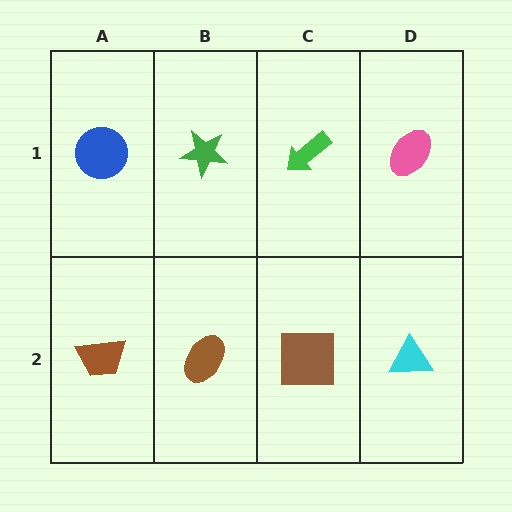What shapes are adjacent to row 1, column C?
A brown square (row 2, column C), a green star (row 1, column B), a pink ellipse (row 1, column D).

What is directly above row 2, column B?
A green star.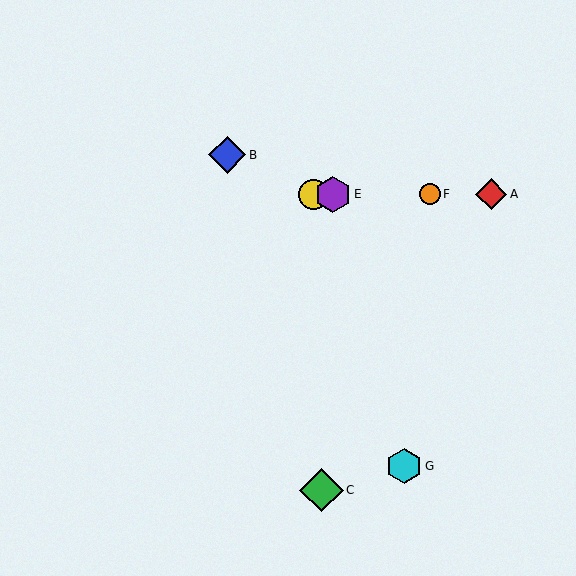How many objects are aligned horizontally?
4 objects (A, D, E, F) are aligned horizontally.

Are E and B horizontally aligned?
No, E is at y≈194 and B is at y≈155.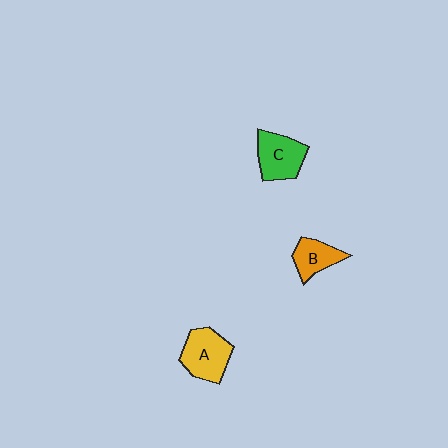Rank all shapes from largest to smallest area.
From largest to smallest: A (yellow), C (green), B (orange).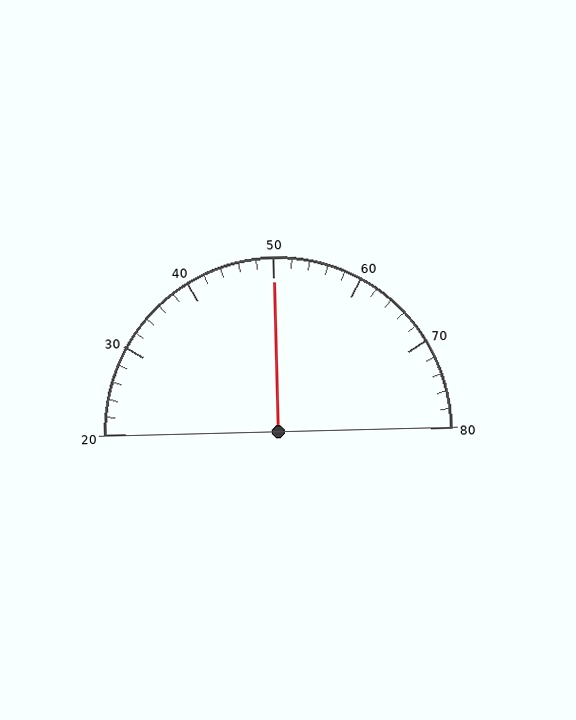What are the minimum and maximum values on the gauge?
The gauge ranges from 20 to 80.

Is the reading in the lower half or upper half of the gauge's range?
The reading is in the upper half of the range (20 to 80).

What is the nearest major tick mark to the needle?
The nearest major tick mark is 50.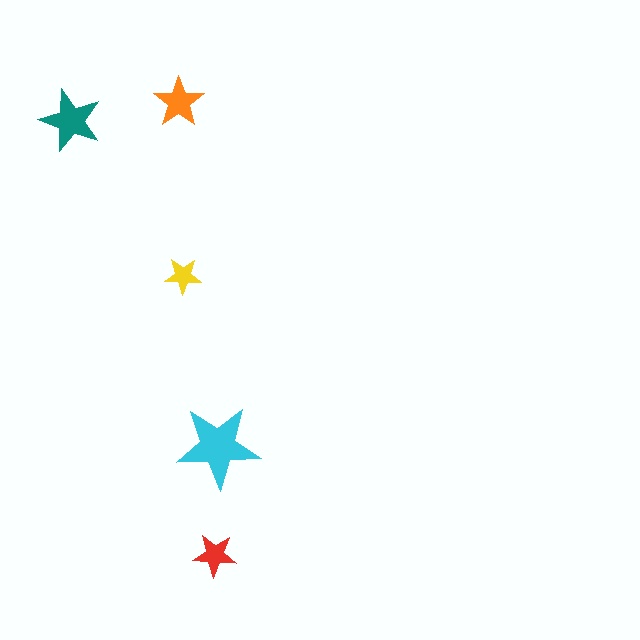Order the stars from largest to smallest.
the cyan one, the teal one, the orange one, the red one, the yellow one.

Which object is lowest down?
The red star is bottommost.